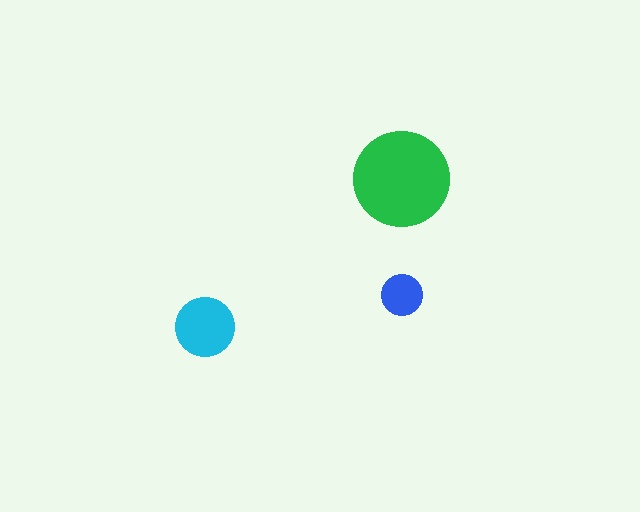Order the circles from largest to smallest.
the green one, the cyan one, the blue one.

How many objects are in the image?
There are 3 objects in the image.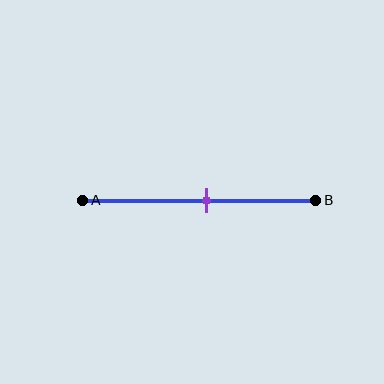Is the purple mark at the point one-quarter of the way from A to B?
No, the mark is at about 55% from A, not at the 25% one-quarter point.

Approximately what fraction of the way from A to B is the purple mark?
The purple mark is approximately 55% of the way from A to B.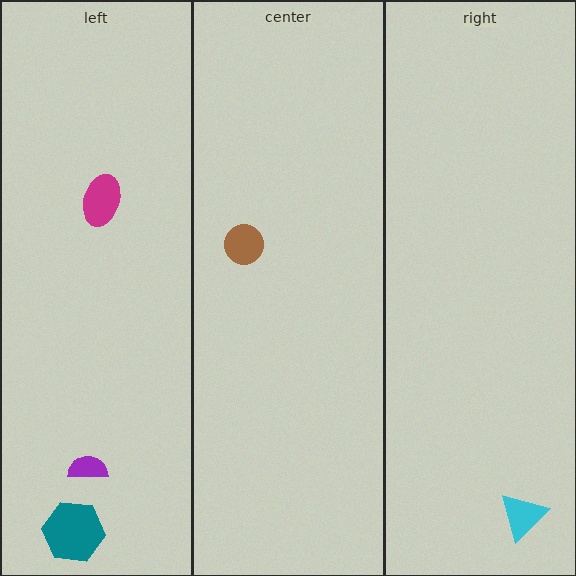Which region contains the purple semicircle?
The left region.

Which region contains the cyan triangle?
The right region.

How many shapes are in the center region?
1.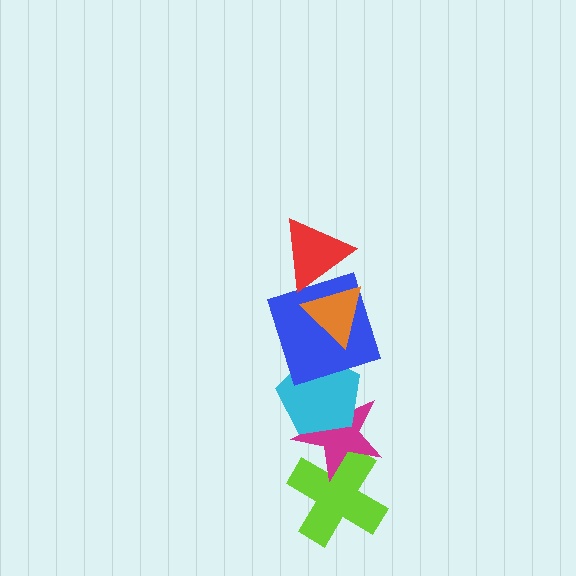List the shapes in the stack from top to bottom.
From top to bottom: the red triangle, the orange triangle, the blue square, the cyan pentagon, the magenta star, the lime cross.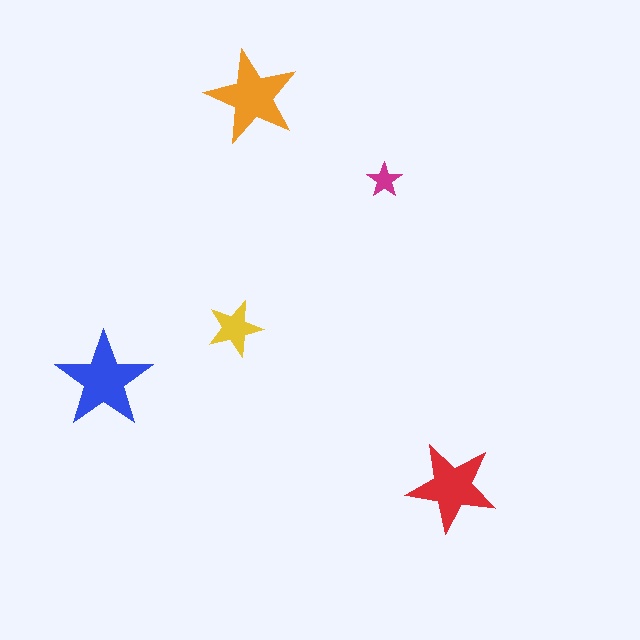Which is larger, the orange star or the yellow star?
The orange one.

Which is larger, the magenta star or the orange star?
The orange one.